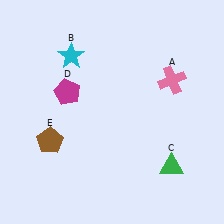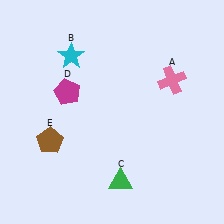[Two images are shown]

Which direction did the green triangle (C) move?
The green triangle (C) moved left.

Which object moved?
The green triangle (C) moved left.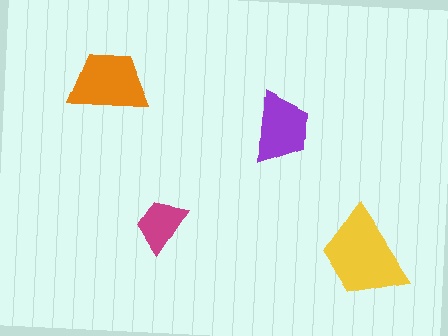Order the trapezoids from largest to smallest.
the yellow one, the orange one, the purple one, the magenta one.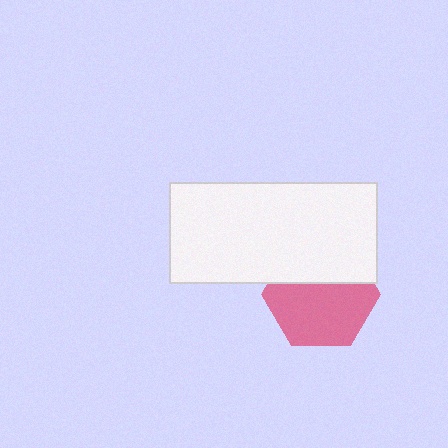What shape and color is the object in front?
The object in front is a white rectangle.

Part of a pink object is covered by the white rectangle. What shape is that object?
It is a hexagon.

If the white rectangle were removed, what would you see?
You would see the complete pink hexagon.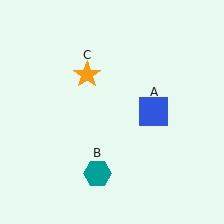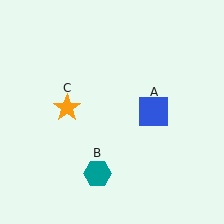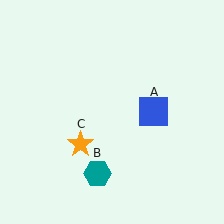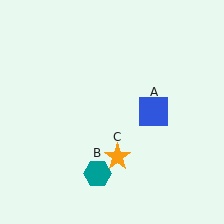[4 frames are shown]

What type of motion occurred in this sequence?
The orange star (object C) rotated counterclockwise around the center of the scene.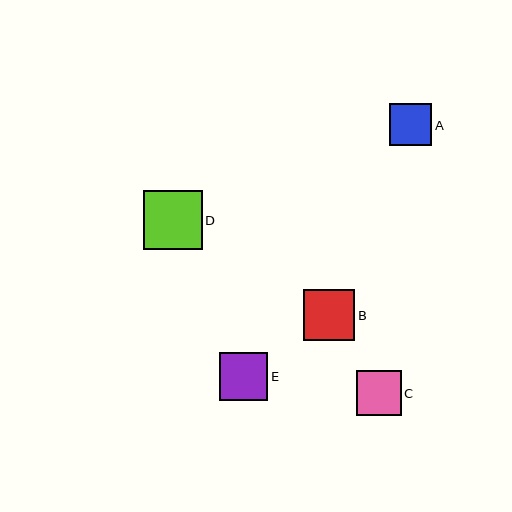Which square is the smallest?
Square A is the smallest with a size of approximately 42 pixels.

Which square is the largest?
Square D is the largest with a size of approximately 59 pixels.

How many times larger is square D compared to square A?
Square D is approximately 1.4 times the size of square A.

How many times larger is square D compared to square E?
Square D is approximately 1.2 times the size of square E.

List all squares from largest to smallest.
From largest to smallest: D, B, E, C, A.